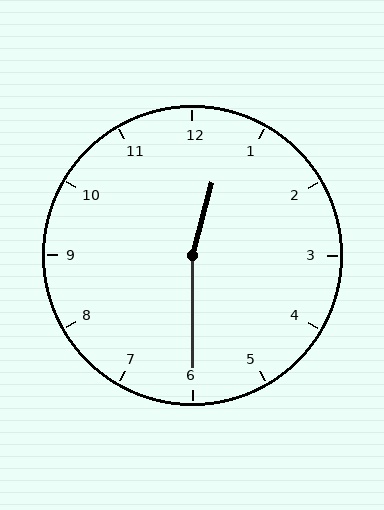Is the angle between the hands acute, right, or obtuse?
It is obtuse.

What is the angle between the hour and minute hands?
Approximately 165 degrees.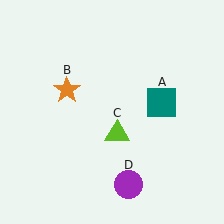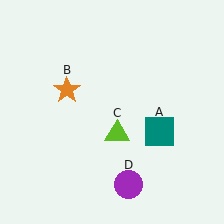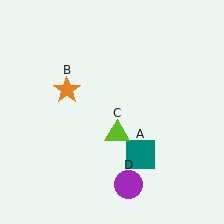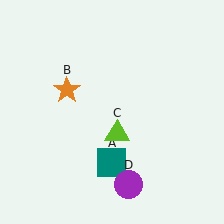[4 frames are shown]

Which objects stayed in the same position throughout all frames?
Orange star (object B) and lime triangle (object C) and purple circle (object D) remained stationary.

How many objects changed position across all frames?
1 object changed position: teal square (object A).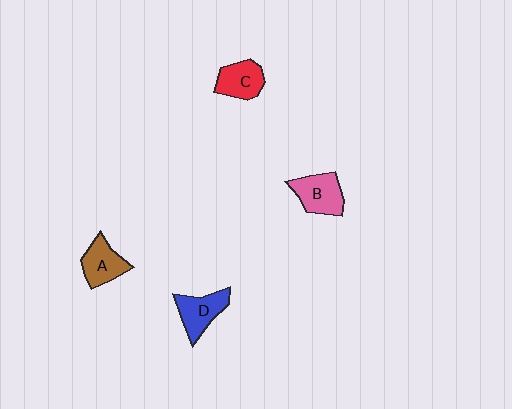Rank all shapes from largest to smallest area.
From largest to smallest: B (pink), D (blue), A (brown), C (red).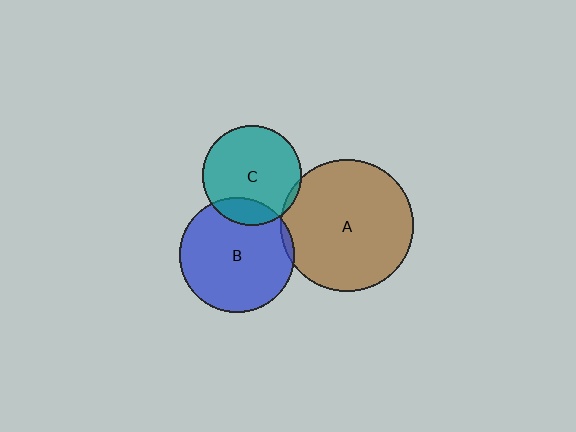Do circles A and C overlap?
Yes.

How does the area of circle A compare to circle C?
Approximately 1.8 times.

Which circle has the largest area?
Circle A (brown).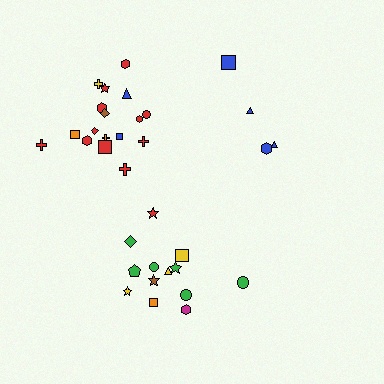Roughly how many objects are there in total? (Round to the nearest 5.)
Roughly 35 objects in total.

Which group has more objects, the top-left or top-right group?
The top-left group.